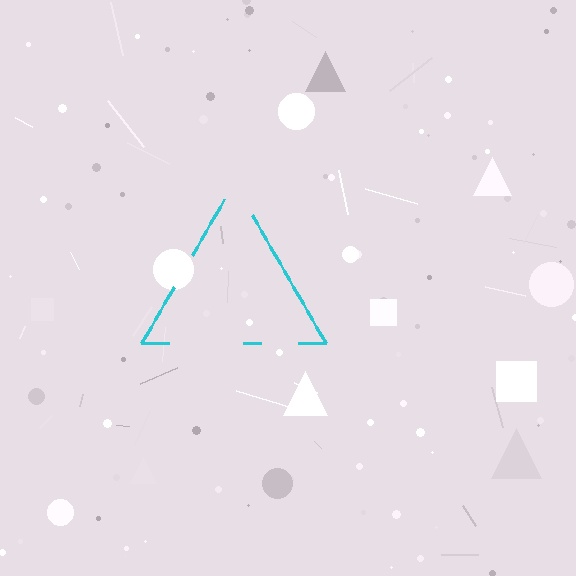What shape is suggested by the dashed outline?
The dashed outline suggests a triangle.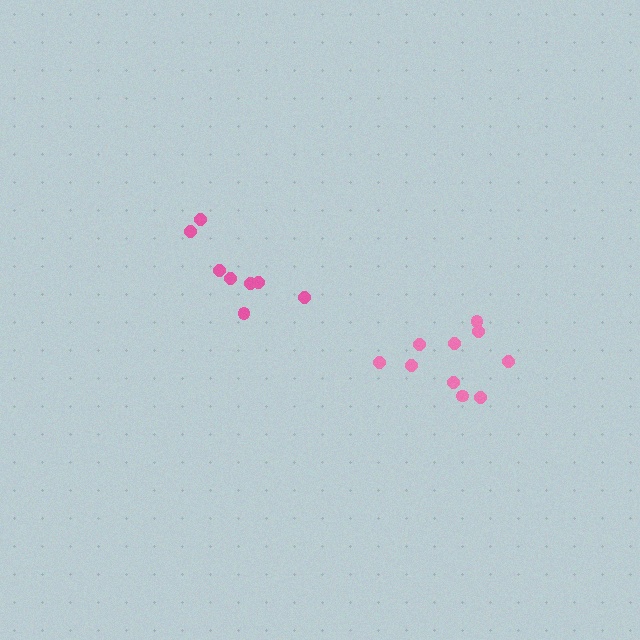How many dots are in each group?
Group 1: 10 dots, Group 2: 8 dots (18 total).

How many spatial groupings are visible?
There are 2 spatial groupings.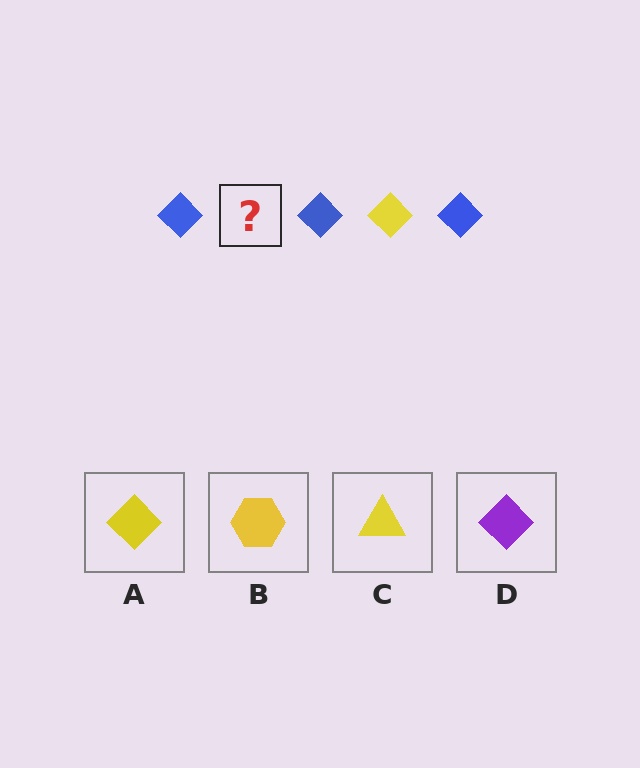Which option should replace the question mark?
Option A.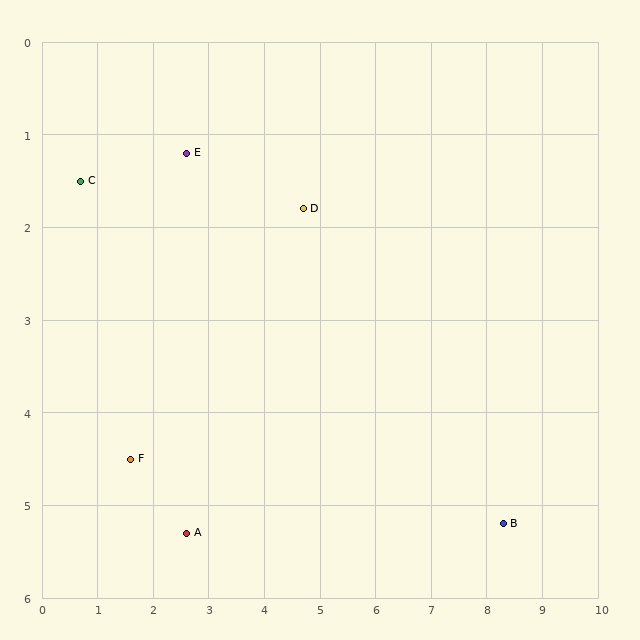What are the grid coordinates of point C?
Point C is at approximately (0.7, 1.5).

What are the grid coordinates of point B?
Point B is at approximately (8.3, 5.2).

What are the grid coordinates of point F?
Point F is at approximately (1.6, 4.5).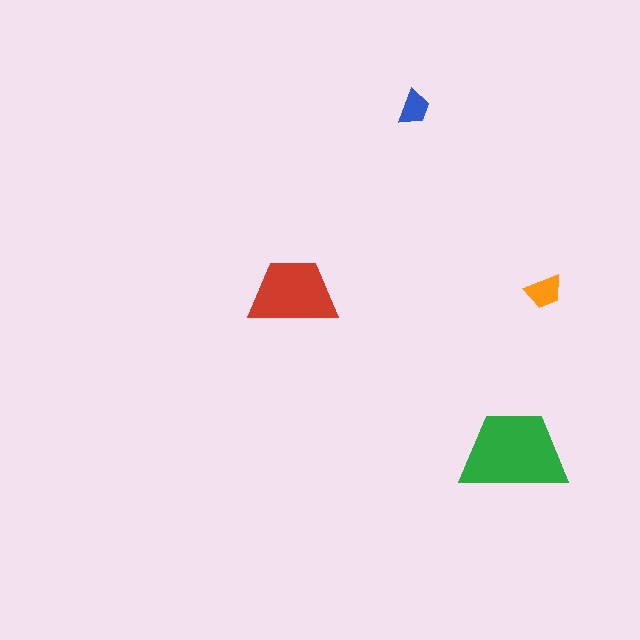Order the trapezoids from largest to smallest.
the green one, the red one, the orange one, the blue one.